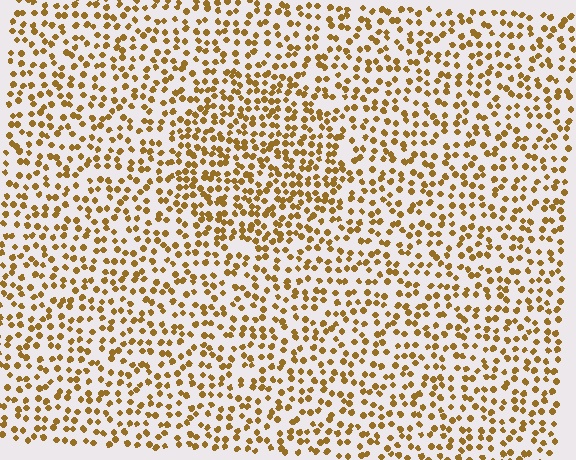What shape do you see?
I see a circle.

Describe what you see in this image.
The image contains small brown elements arranged at two different densities. A circle-shaped region is visible where the elements are more densely packed than the surrounding area.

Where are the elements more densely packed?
The elements are more densely packed inside the circle boundary.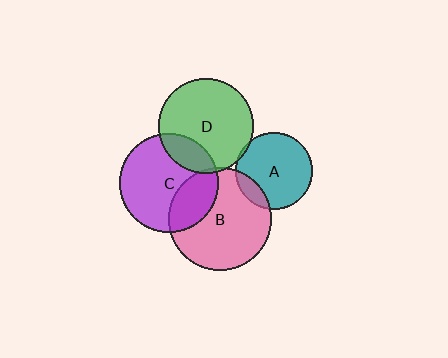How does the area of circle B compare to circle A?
Approximately 1.8 times.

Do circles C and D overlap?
Yes.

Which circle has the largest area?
Circle B (pink).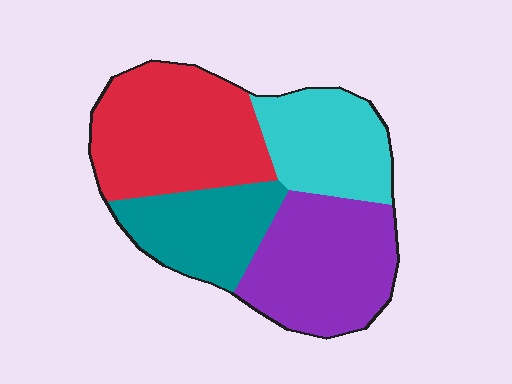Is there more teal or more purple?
Purple.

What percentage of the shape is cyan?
Cyan takes up about one fifth (1/5) of the shape.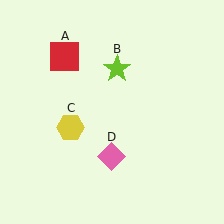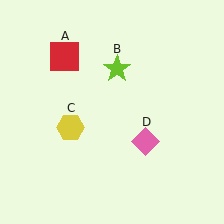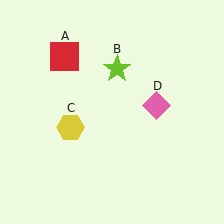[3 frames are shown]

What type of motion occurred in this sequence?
The pink diamond (object D) rotated counterclockwise around the center of the scene.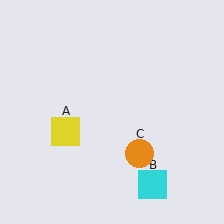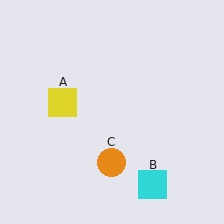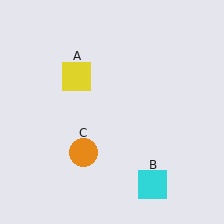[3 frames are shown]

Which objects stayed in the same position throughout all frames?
Cyan square (object B) remained stationary.